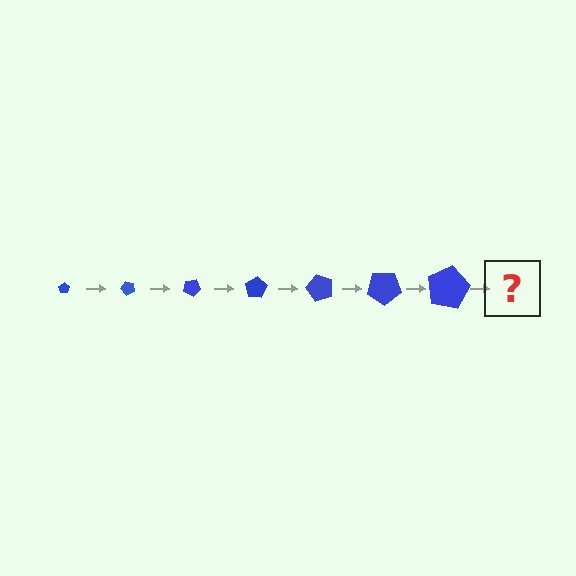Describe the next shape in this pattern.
It should be a pentagon, larger than the previous one and rotated 350 degrees from the start.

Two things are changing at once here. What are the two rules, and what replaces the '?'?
The two rules are that the pentagon grows larger each step and it rotates 50 degrees each step. The '?' should be a pentagon, larger than the previous one and rotated 350 degrees from the start.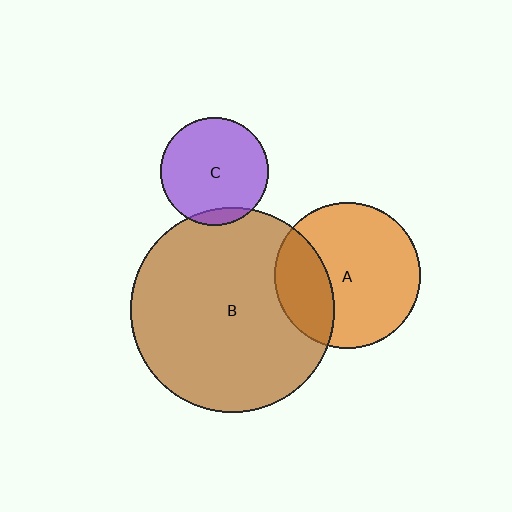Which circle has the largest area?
Circle B (brown).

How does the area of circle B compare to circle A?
Approximately 2.0 times.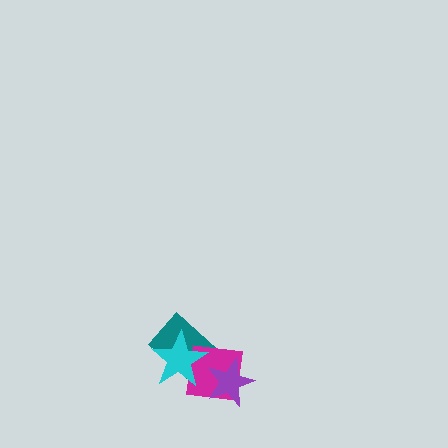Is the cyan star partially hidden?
No, no other shape covers it.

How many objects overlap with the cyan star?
2 objects overlap with the cyan star.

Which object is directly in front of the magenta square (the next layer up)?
The cyan star is directly in front of the magenta square.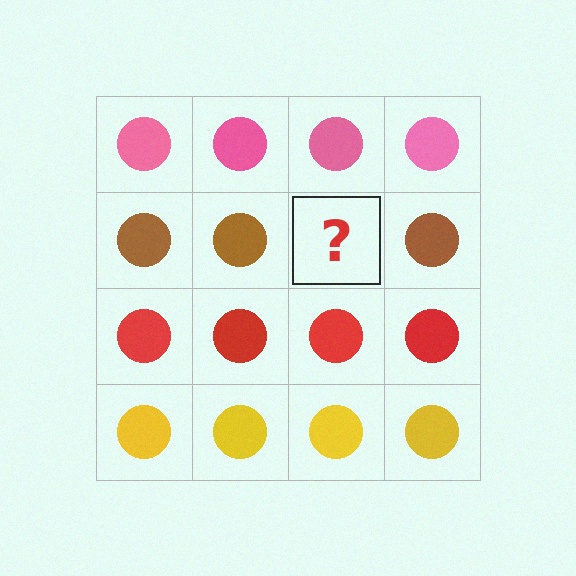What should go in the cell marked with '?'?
The missing cell should contain a brown circle.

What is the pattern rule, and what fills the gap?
The rule is that each row has a consistent color. The gap should be filled with a brown circle.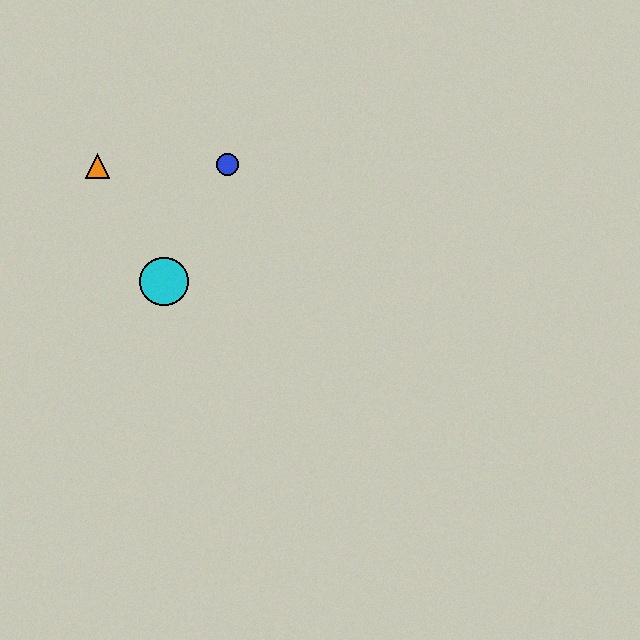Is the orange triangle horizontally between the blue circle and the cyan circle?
No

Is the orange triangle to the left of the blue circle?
Yes